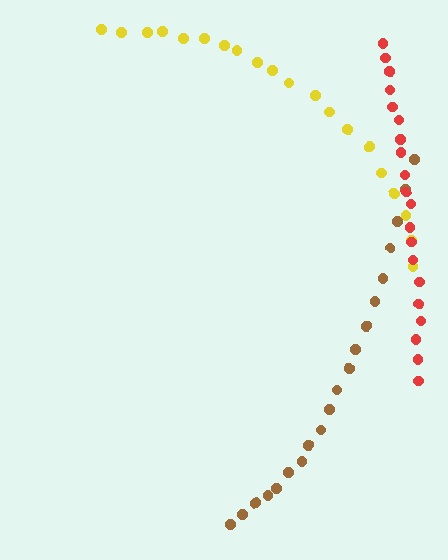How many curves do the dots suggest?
There are 3 distinct paths.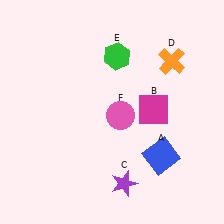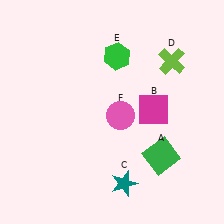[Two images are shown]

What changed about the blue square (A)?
In Image 1, A is blue. In Image 2, it changed to green.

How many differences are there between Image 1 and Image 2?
There are 3 differences between the two images.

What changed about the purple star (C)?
In Image 1, C is purple. In Image 2, it changed to teal.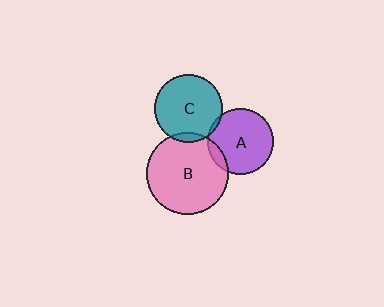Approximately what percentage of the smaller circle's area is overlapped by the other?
Approximately 5%.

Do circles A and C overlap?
Yes.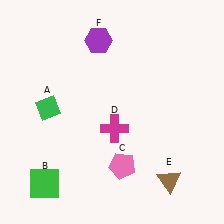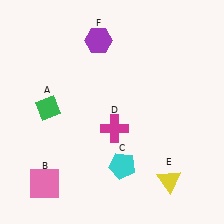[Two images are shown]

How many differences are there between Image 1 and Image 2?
There are 3 differences between the two images.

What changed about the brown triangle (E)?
In Image 1, E is brown. In Image 2, it changed to yellow.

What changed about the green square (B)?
In Image 1, B is green. In Image 2, it changed to pink.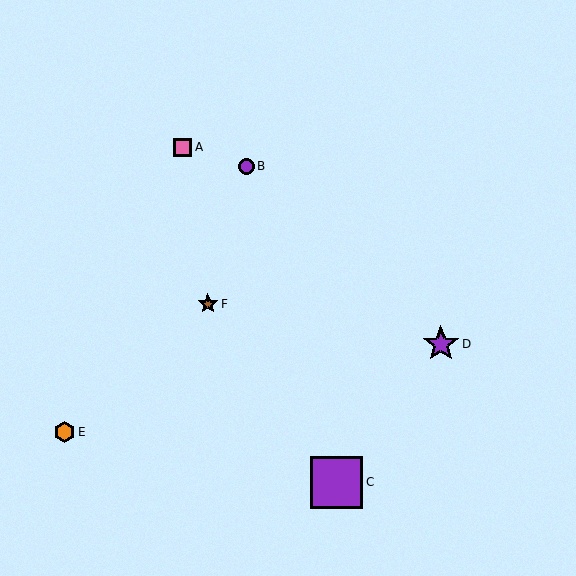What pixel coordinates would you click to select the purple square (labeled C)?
Click at (337, 482) to select the purple square C.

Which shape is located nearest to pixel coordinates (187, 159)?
The pink square (labeled A) at (183, 147) is nearest to that location.